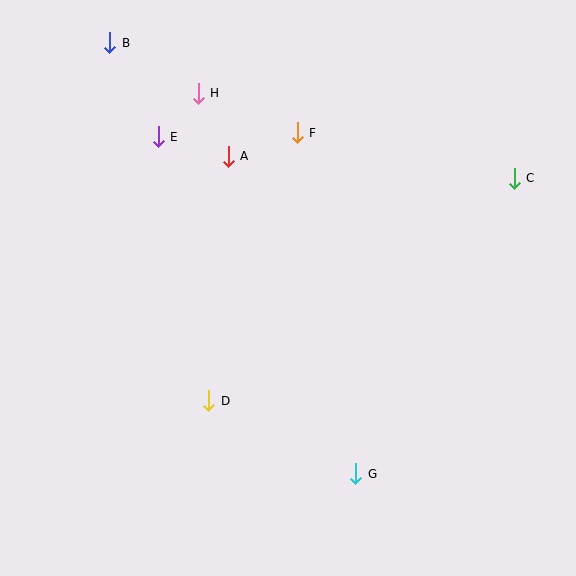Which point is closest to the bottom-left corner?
Point D is closest to the bottom-left corner.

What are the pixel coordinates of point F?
Point F is at (297, 133).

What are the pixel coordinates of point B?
Point B is at (110, 43).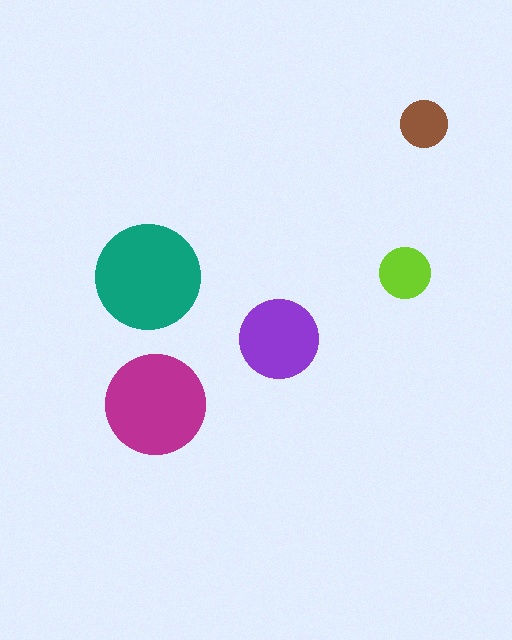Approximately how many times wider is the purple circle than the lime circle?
About 1.5 times wider.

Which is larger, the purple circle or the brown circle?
The purple one.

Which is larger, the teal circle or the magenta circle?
The teal one.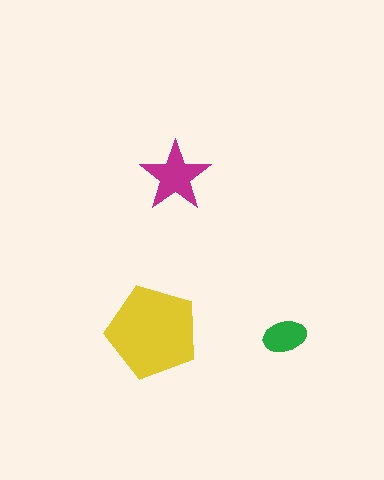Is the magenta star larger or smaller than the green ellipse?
Larger.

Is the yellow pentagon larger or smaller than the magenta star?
Larger.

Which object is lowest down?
The green ellipse is bottommost.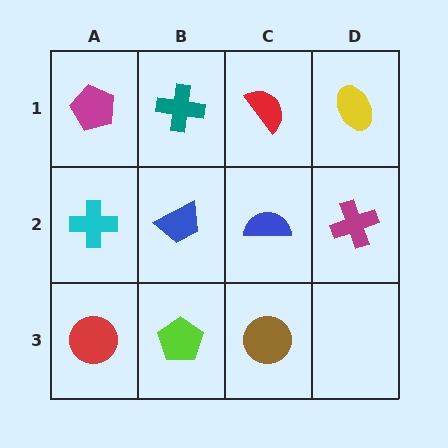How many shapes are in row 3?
3 shapes.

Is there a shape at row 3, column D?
No, that cell is empty.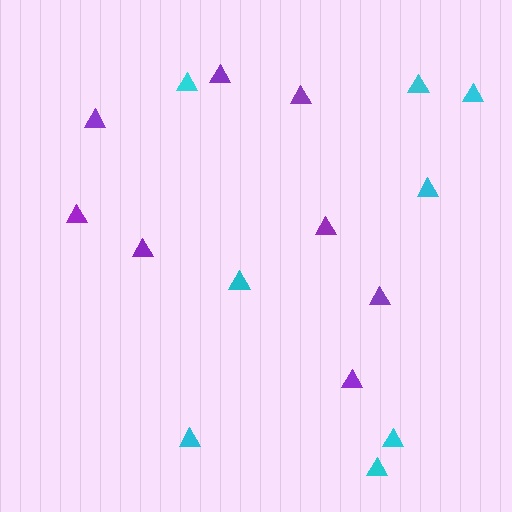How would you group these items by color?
There are 2 groups: one group of purple triangles (8) and one group of cyan triangles (8).